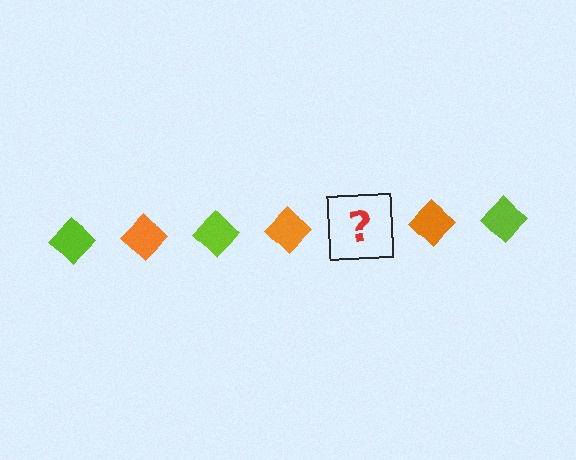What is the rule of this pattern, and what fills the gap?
The rule is that the pattern cycles through lime, orange diamonds. The gap should be filled with a lime diamond.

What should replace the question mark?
The question mark should be replaced with a lime diamond.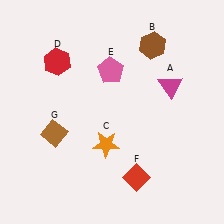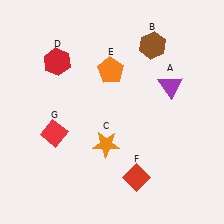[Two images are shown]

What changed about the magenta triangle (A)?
In Image 1, A is magenta. In Image 2, it changed to purple.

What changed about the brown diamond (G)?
In Image 1, G is brown. In Image 2, it changed to red.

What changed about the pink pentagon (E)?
In Image 1, E is pink. In Image 2, it changed to orange.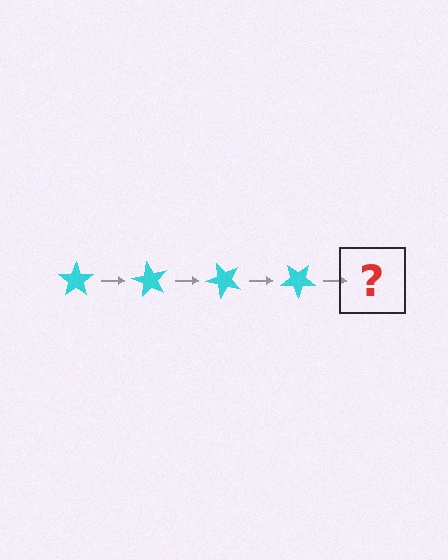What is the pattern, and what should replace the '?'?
The pattern is that the star rotates 60 degrees each step. The '?' should be a cyan star rotated 240 degrees.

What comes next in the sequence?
The next element should be a cyan star rotated 240 degrees.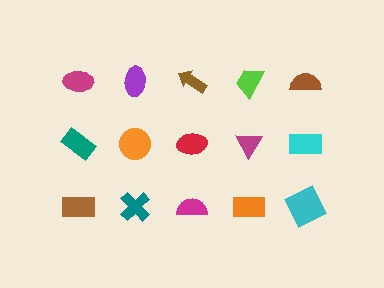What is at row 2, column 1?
A teal rectangle.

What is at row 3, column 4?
An orange rectangle.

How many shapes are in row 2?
5 shapes.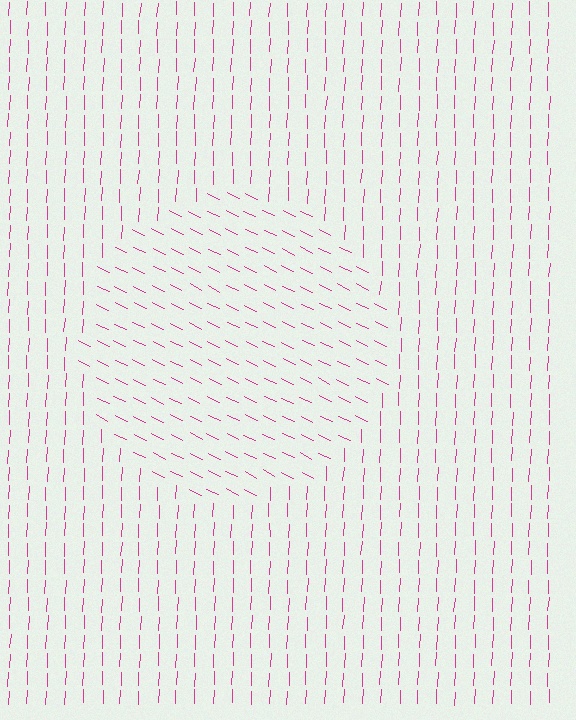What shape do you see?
I see a circle.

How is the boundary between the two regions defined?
The boundary is defined purely by a change in line orientation (approximately 66 degrees difference). All lines are the same color and thickness.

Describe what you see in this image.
The image is filled with small magenta line segments. A circle region in the image has lines oriented differently from the surrounding lines, creating a visible texture boundary.